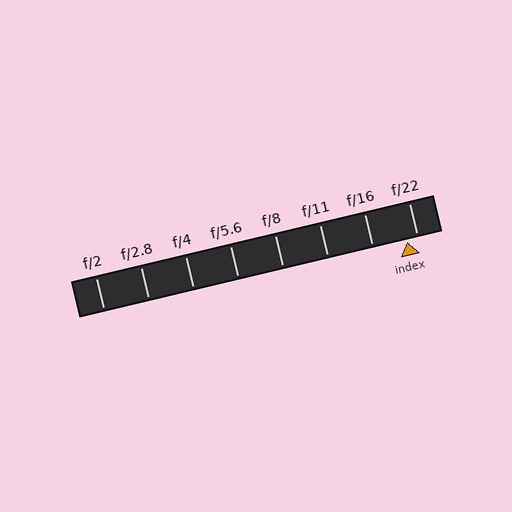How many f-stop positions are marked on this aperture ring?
There are 8 f-stop positions marked.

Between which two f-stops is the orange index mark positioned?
The index mark is between f/16 and f/22.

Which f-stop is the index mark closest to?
The index mark is closest to f/22.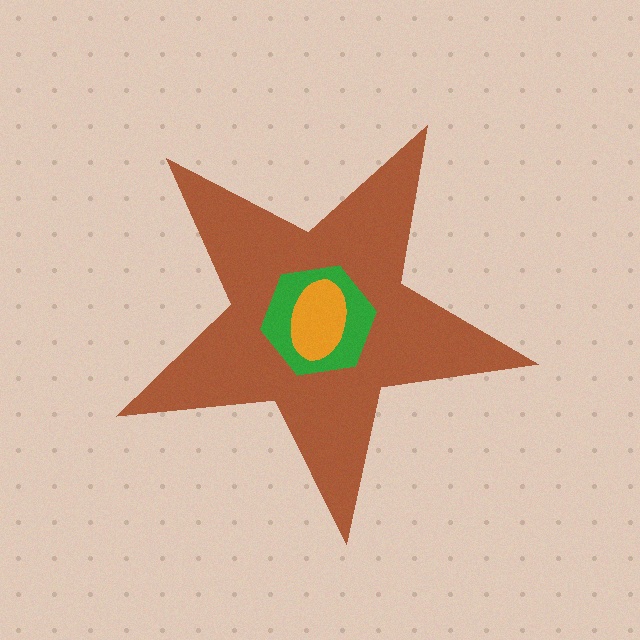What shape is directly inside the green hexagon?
The orange ellipse.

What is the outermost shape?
The brown star.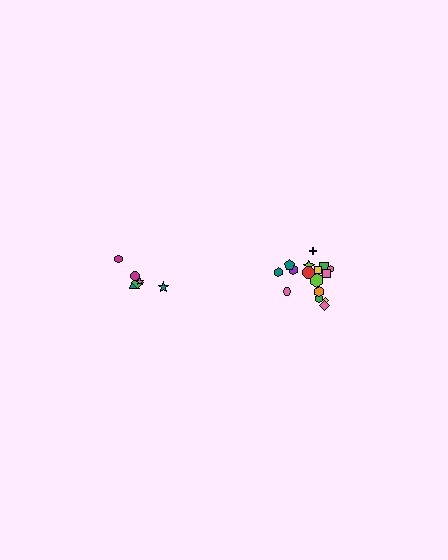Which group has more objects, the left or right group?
The right group.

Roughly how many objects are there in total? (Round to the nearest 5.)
Roughly 25 objects in total.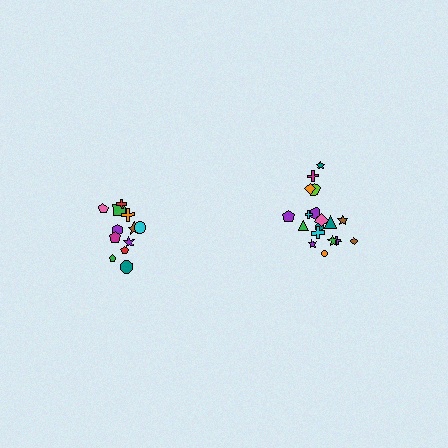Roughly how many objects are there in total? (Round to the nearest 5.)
Roughly 30 objects in total.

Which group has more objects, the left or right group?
The right group.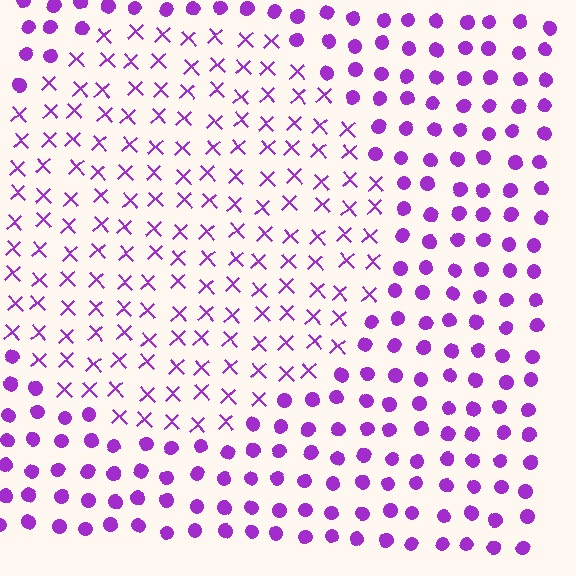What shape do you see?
I see a circle.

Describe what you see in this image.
The image is filled with small purple elements arranged in a uniform grid. A circle-shaped region contains X marks, while the surrounding area contains circles. The boundary is defined purely by the change in element shape.